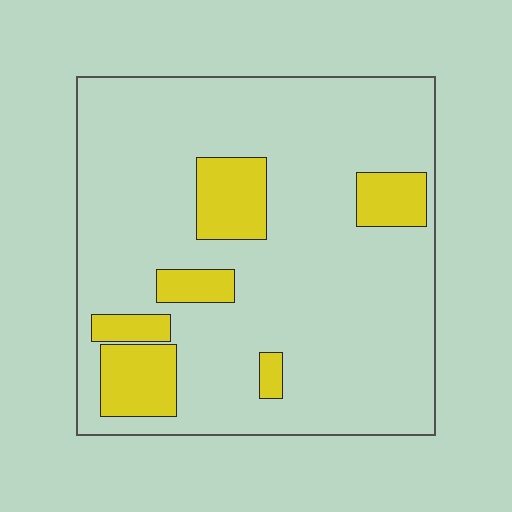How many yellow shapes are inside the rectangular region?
6.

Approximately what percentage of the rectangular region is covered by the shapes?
Approximately 15%.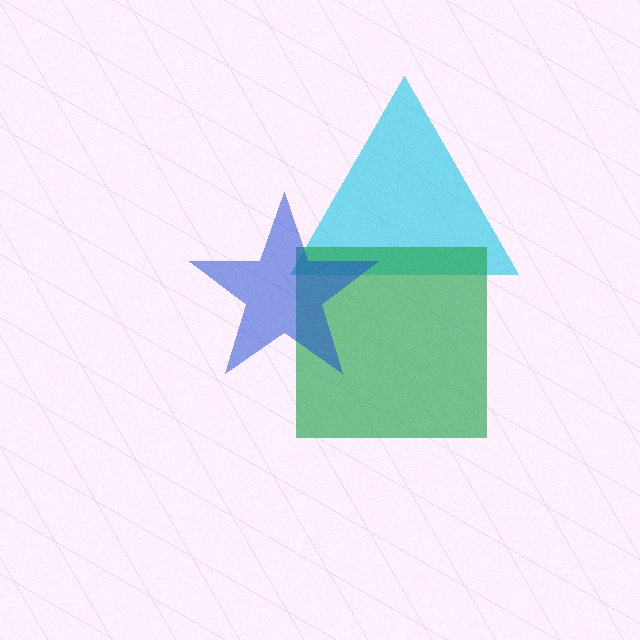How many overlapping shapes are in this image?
There are 3 overlapping shapes in the image.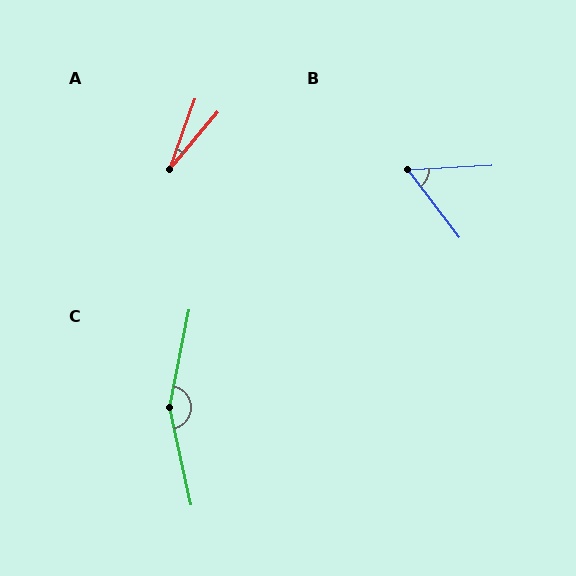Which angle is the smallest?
A, at approximately 20 degrees.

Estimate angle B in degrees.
Approximately 56 degrees.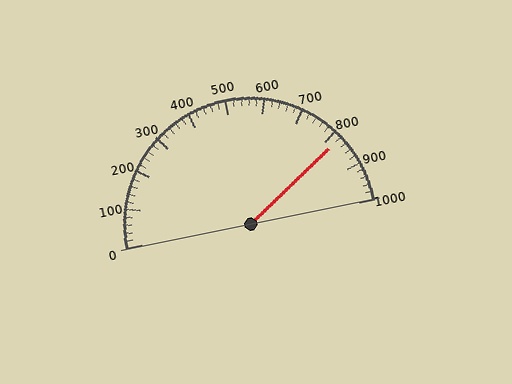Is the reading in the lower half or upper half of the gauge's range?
The reading is in the upper half of the range (0 to 1000).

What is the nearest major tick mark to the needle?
The nearest major tick mark is 800.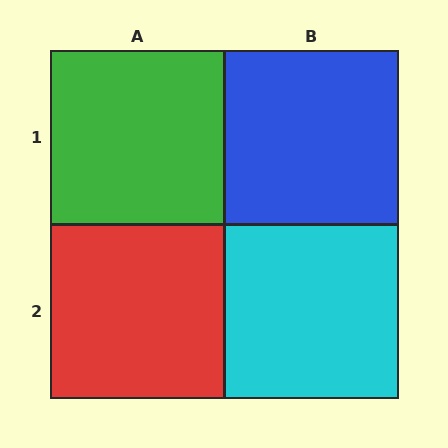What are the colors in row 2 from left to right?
Red, cyan.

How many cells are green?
1 cell is green.